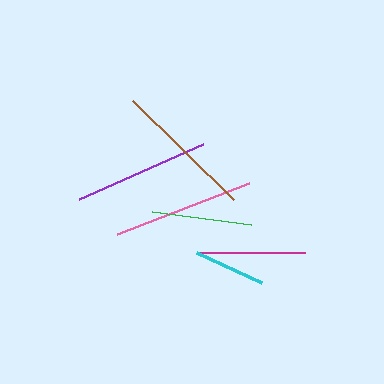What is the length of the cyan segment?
The cyan segment is approximately 71 pixels long.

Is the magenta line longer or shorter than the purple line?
The purple line is longer than the magenta line.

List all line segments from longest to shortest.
From longest to shortest: pink, brown, purple, magenta, green, cyan.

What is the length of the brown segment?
The brown segment is approximately 141 pixels long.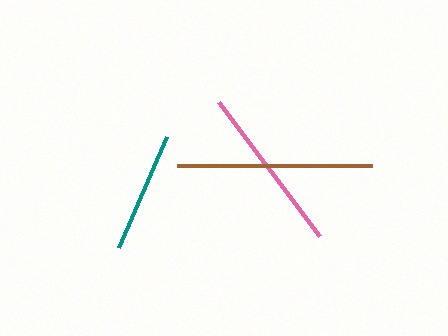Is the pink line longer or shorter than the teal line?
The pink line is longer than the teal line.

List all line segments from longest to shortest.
From longest to shortest: brown, pink, teal.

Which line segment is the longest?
The brown line is the longest at approximately 195 pixels.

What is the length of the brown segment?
The brown segment is approximately 195 pixels long.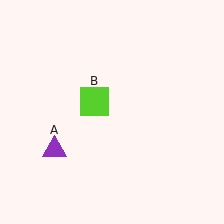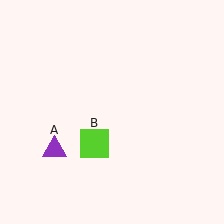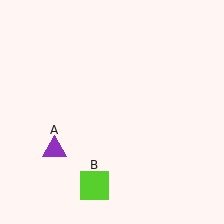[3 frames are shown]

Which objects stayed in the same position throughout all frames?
Purple triangle (object A) remained stationary.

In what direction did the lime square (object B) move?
The lime square (object B) moved down.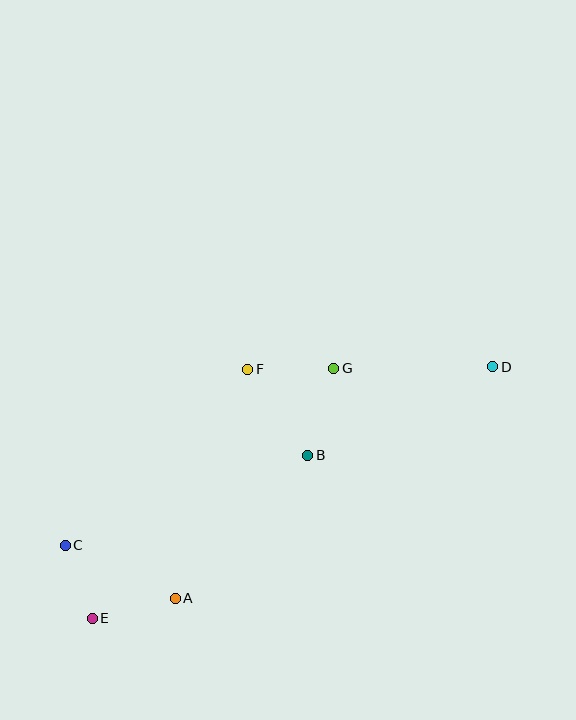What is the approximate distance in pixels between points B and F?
The distance between B and F is approximately 105 pixels.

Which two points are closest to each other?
Points C and E are closest to each other.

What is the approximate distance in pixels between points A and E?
The distance between A and E is approximately 85 pixels.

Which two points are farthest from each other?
Points D and E are farthest from each other.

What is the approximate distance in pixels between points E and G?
The distance between E and G is approximately 347 pixels.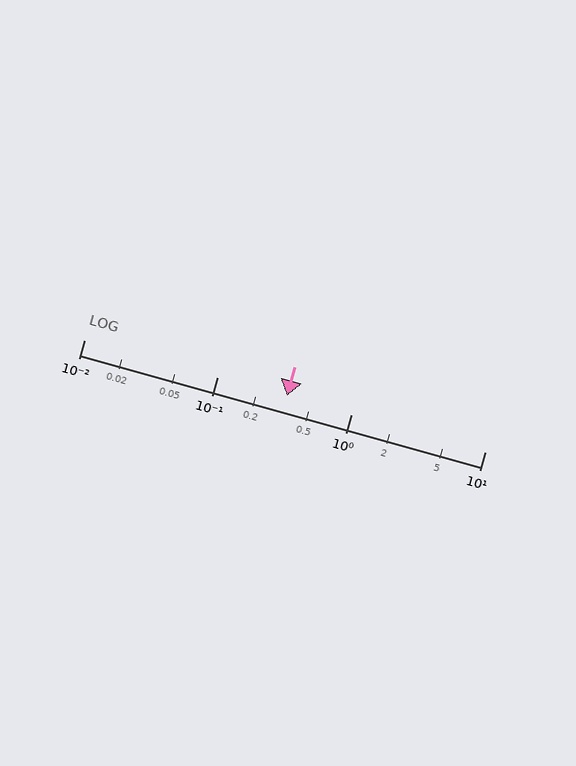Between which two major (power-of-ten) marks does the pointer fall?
The pointer is between 0.1 and 1.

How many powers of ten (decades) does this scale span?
The scale spans 3 decades, from 0.01 to 10.